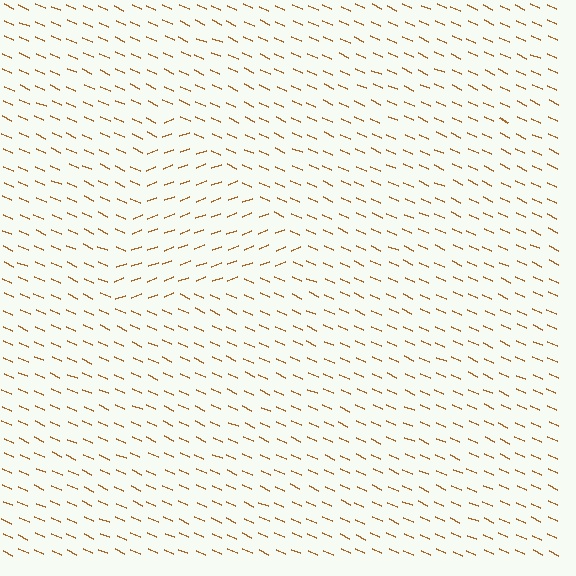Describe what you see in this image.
The image is filled with small brown line segments. A triangle region in the image has lines oriented differently from the surrounding lines, creating a visible texture boundary.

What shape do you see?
I see a triangle.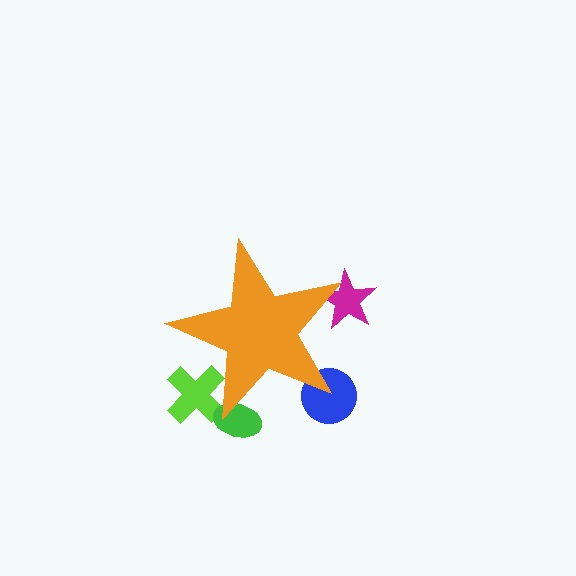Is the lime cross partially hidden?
Yes, the lime cross is partially hidden behind the orange star.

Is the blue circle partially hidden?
Yes, the blue circle is partially hidden behind the orange star.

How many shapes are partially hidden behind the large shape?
4 shapes are partially hidden.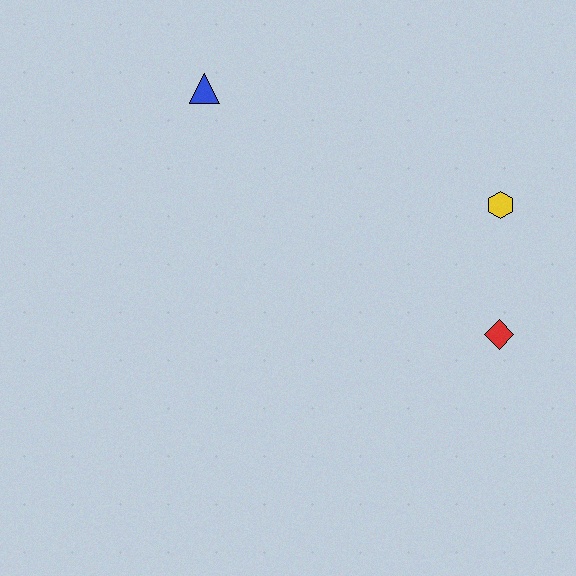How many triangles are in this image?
There is 1 triangle.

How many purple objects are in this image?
There are no purple objects.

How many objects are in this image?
There are 3 objects.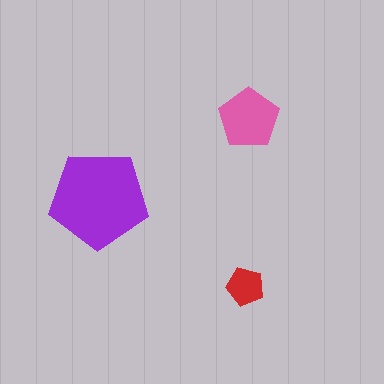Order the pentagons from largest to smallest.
the purple one, the pink one, the red one.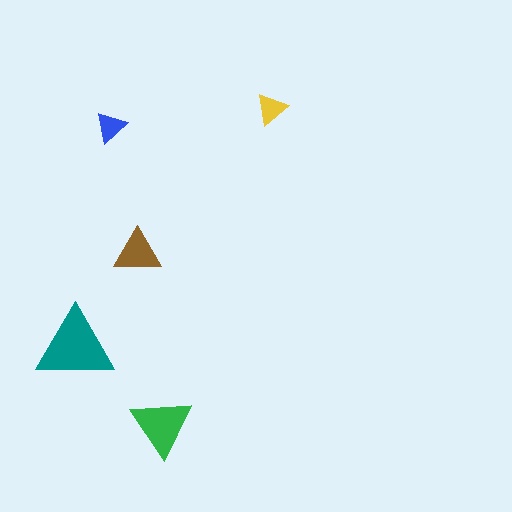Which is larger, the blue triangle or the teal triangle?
The teal one.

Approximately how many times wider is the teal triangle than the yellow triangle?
About 2.5 times wider.